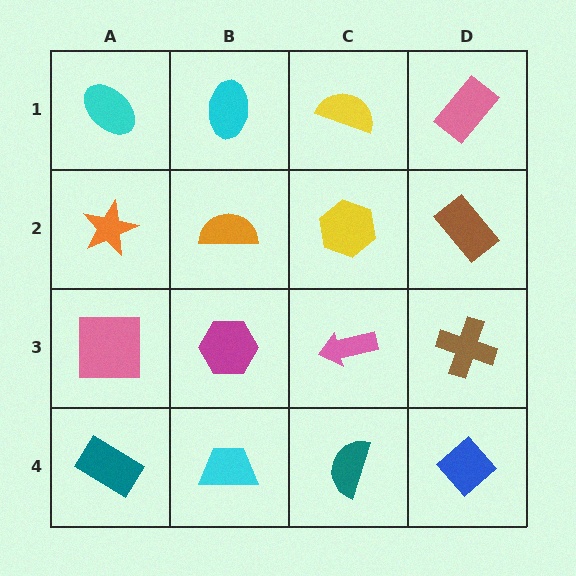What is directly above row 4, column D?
A brown cross.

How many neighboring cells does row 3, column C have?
4.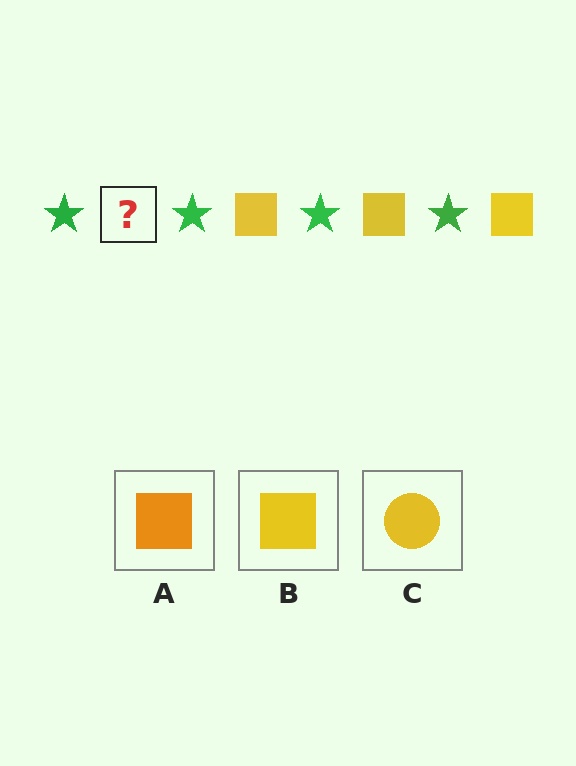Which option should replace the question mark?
Option B.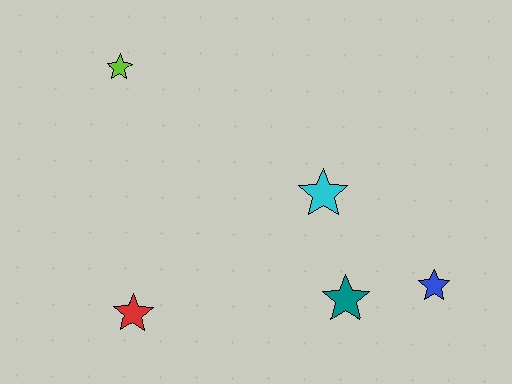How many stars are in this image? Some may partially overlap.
There are 5 stars.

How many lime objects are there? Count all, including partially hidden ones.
There is 1 lime object.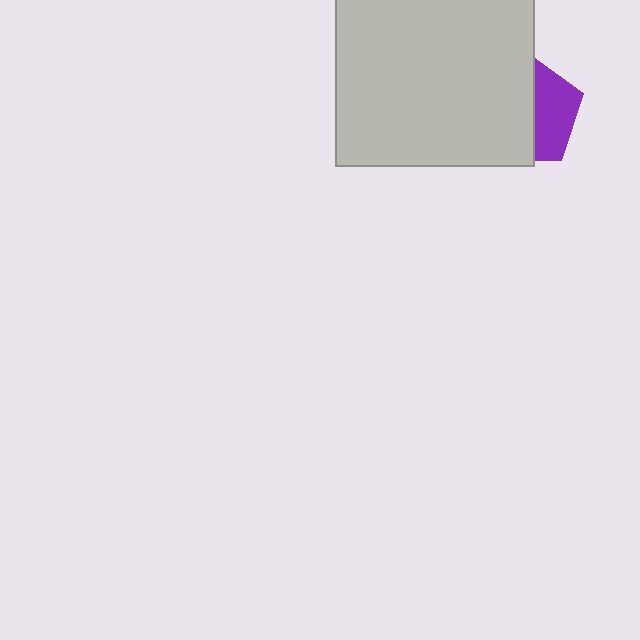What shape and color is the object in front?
The object in front is a light gray square.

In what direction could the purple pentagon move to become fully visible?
The purple pentagon could move right. That would shift it out from behind the light gray square entirely.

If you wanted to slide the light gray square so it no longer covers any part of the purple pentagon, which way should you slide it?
Slide it left — that is the most direct way to separate the two shapes.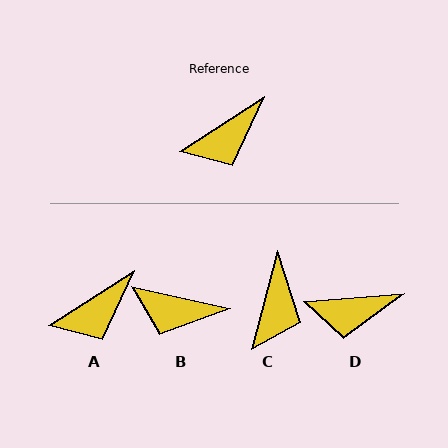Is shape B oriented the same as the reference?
No, it is off by about 45 degrees.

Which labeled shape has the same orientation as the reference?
A.